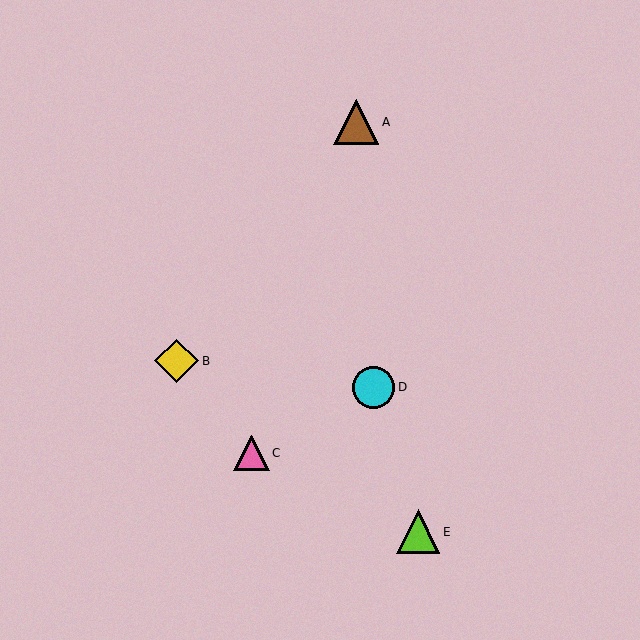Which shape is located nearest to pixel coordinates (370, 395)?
The cyan circle (labeled D) at (374, 387) is nearest to that location.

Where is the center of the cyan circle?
The center of the cyan circle is at (374, 387).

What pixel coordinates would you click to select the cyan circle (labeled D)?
Click at (374, 387) to select the cyan circle D.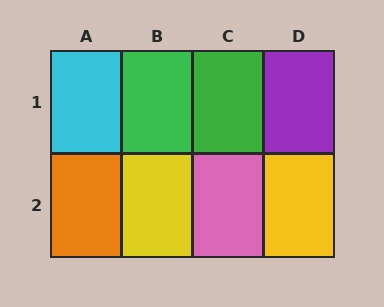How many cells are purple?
1 cell is purple.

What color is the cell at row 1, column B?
Green.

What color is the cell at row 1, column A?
Cyan.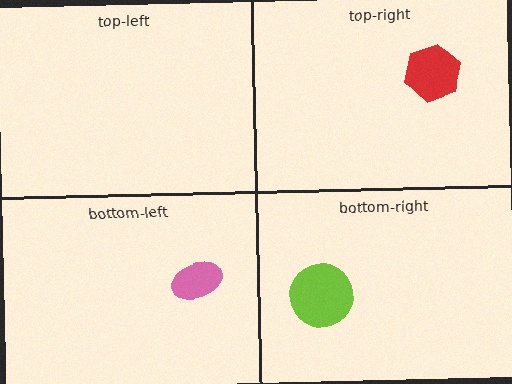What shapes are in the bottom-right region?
The lime circle.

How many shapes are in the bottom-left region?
1.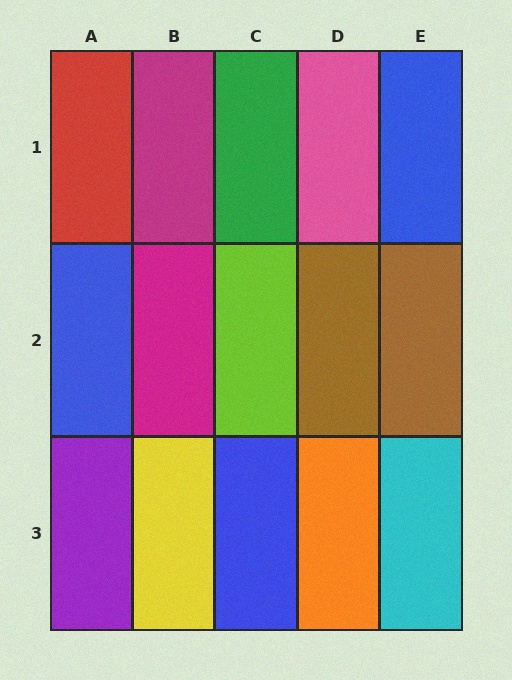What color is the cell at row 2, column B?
Magenta.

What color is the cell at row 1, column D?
Pink.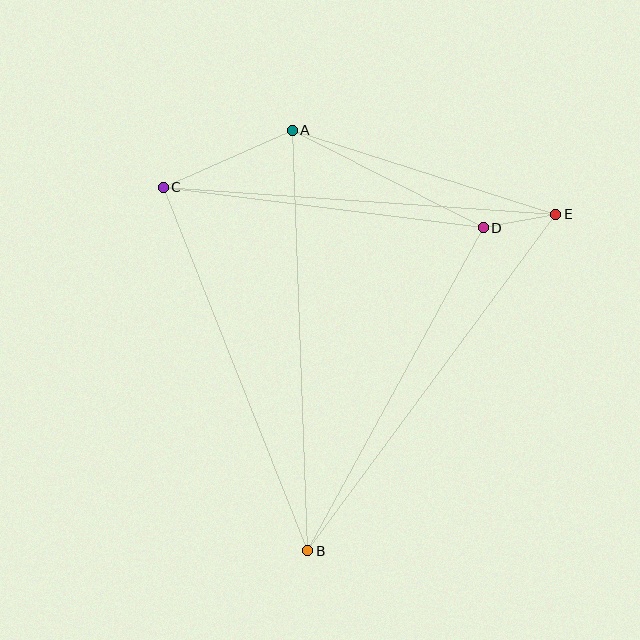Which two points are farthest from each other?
Points A and B are farthest from each other.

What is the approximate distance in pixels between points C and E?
The distance between C and E is approximately 393 pixels.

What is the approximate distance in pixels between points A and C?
The distance between A and C is approximately 141 pixels.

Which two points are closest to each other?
Points D and E are closest to each other.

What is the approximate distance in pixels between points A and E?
The distance between A and E is approximately 277 pixels.